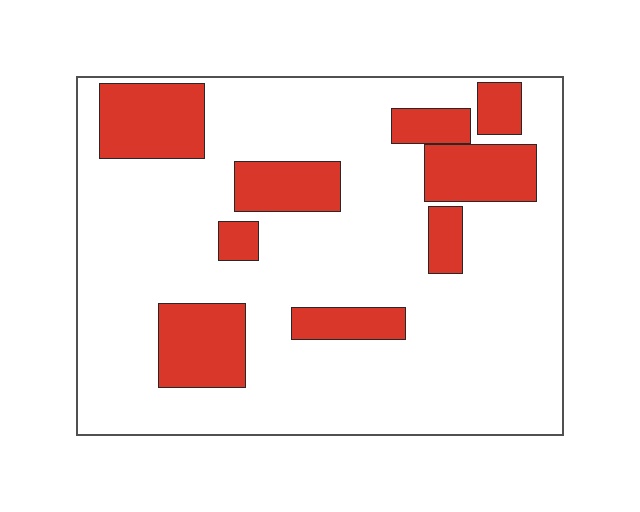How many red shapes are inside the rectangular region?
9.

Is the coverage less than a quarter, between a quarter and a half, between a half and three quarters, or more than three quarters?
Less than a quarter.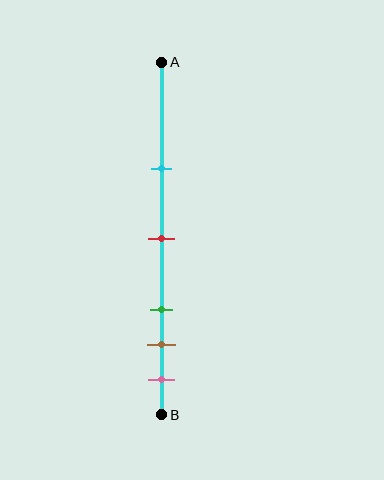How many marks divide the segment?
There are 5 marks dividing the segment.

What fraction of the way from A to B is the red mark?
The red mark is approximately 50% (0.5) of the way from A to B.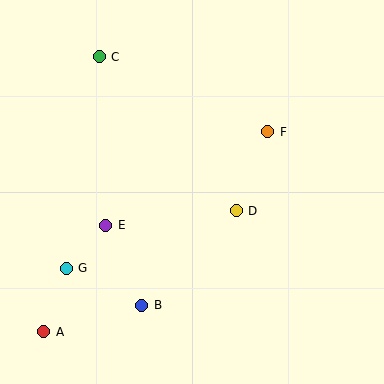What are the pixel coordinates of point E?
Point E is at (106, 225).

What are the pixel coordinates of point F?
Point F is at (268, 132).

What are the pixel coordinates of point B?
Point B is at (142, 305).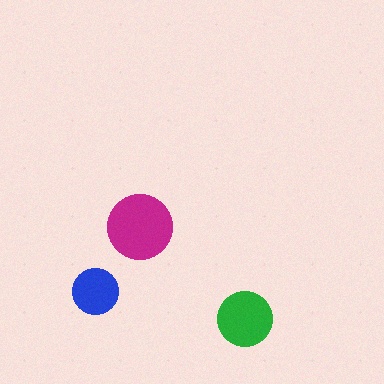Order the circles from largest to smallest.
the magenta one, the green one, the blue one.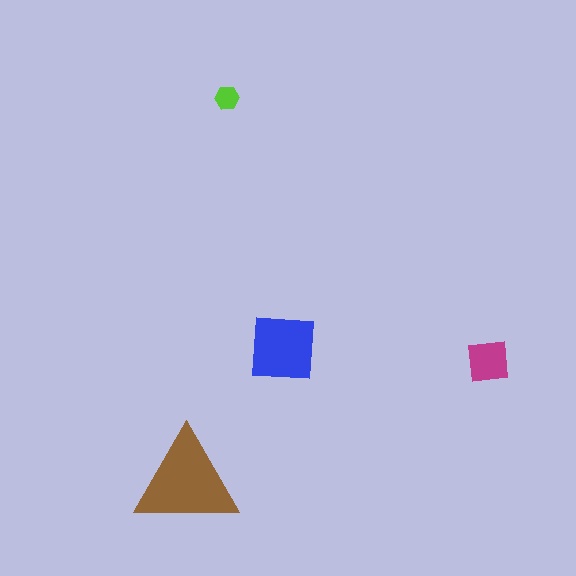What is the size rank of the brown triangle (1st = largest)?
1st.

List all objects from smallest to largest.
The lime hexagon, the magenta square, the blue square, the brown triangle.